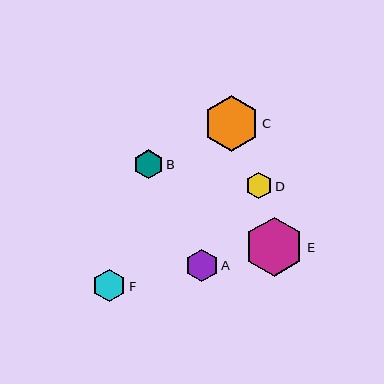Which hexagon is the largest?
Hexagon E is the largest with a size of approximately 59 pixels.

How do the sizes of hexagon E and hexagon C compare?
Hexagon E and hexagon C are approximately the same size.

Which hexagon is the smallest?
Hexagon D is the smallest with a size of approximately 26 pixels.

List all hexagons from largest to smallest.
From largest to smallest: E, C, F, A, B, D.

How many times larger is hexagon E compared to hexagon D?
Hexagon E is approximately 2.2 times the size of hexagon D.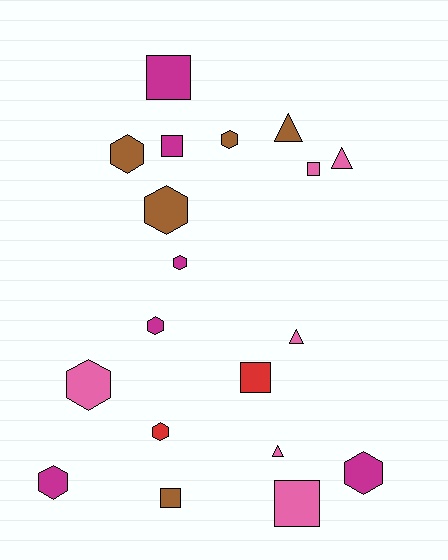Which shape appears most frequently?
Hexagon, with 9 objects.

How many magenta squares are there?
There are 2 magenta squares.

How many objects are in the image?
There are 19 objects.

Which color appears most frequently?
Magenta, with 6 objects.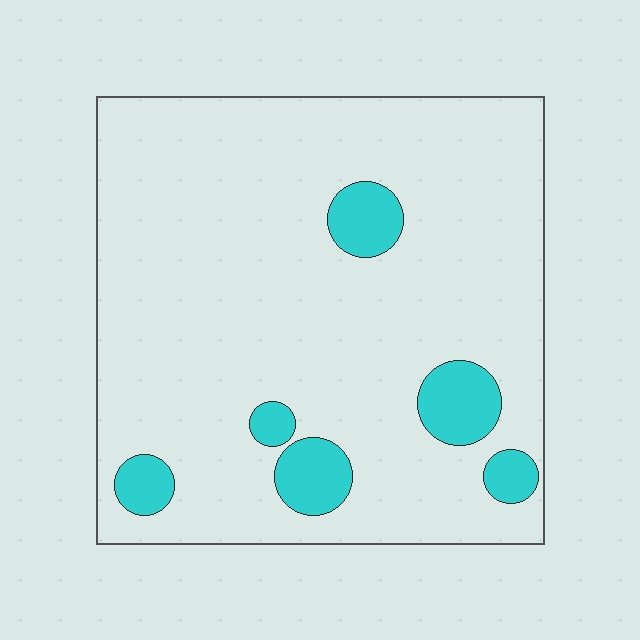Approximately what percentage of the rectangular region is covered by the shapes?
Approximately 10%.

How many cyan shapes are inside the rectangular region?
6.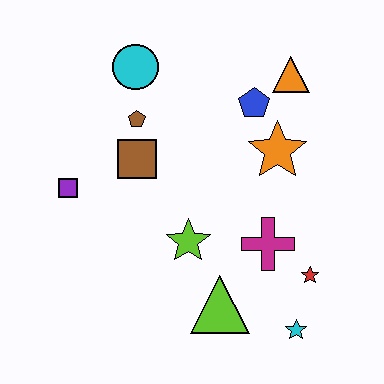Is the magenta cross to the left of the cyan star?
Yes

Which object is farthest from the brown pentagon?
The cyan star is farthest from the brown pentagon.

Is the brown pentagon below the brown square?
No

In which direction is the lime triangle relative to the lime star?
The lime triangle is below the lime star.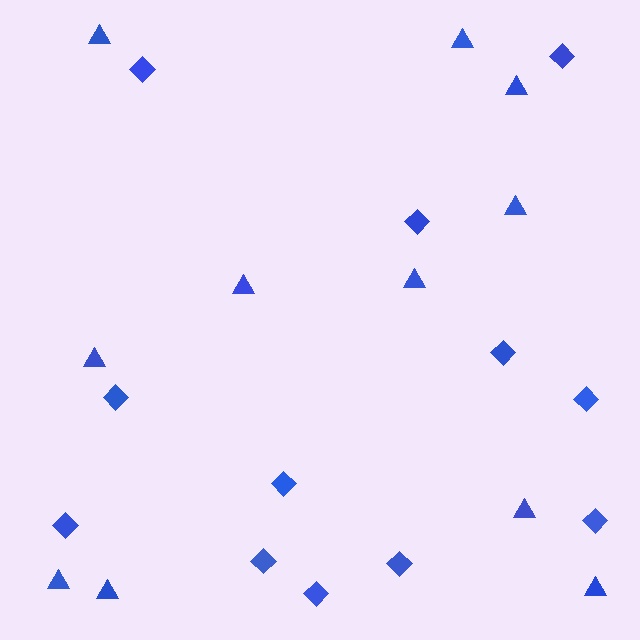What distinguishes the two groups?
There are 2 groups: one group of triangles (11) and one group of diamonds (12).